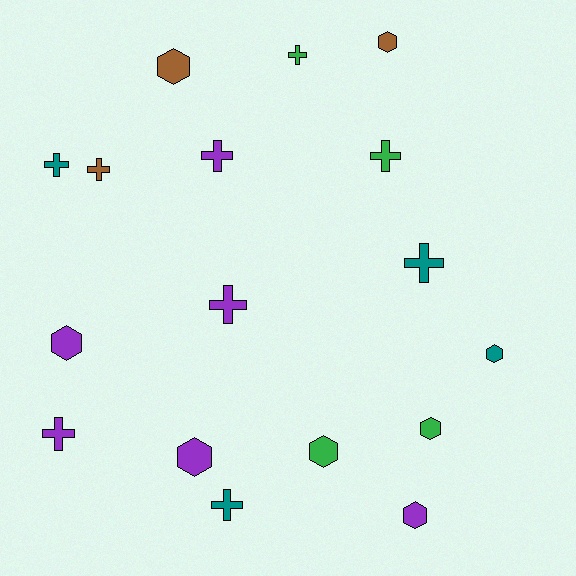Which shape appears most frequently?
Cross, with 9 objects.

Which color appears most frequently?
Purple, with 6 objects.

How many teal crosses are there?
There are 3 teal crosses.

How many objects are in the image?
There are 17 objects.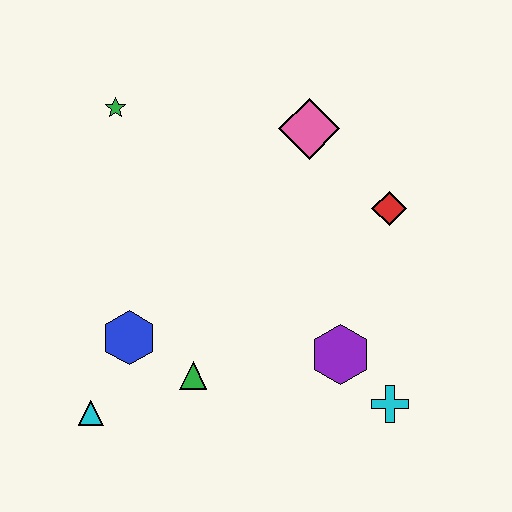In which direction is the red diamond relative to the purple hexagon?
The red diamond is above the purple hexagon.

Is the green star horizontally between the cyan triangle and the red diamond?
Yes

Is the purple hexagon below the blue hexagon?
Yes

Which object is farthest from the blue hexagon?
The red diamond is farthest from the blue hexagon.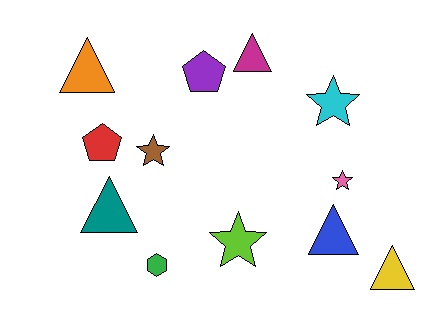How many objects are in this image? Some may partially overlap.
There are 12 objects.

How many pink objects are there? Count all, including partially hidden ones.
There is 1 pink object.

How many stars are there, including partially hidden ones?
There are 4 stars.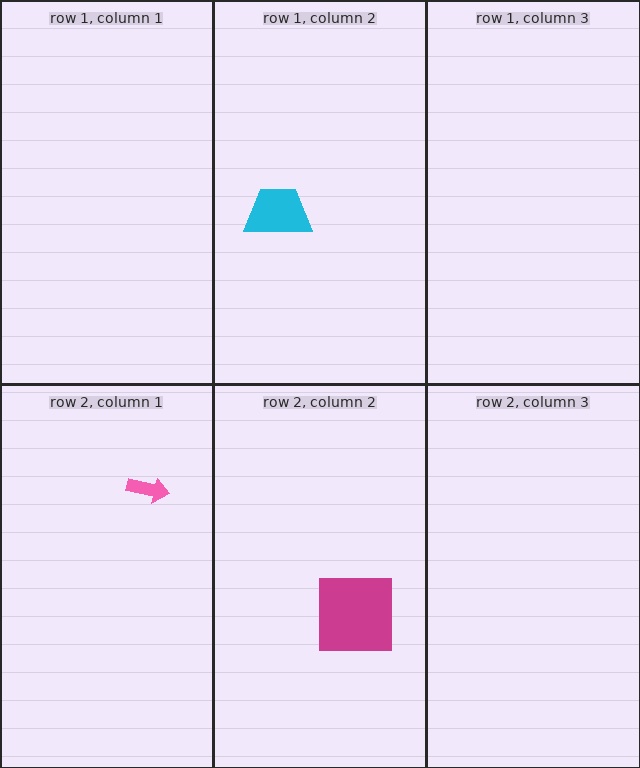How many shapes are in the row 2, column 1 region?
1.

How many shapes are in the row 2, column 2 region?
1.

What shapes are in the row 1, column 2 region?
The cyan trapezoid.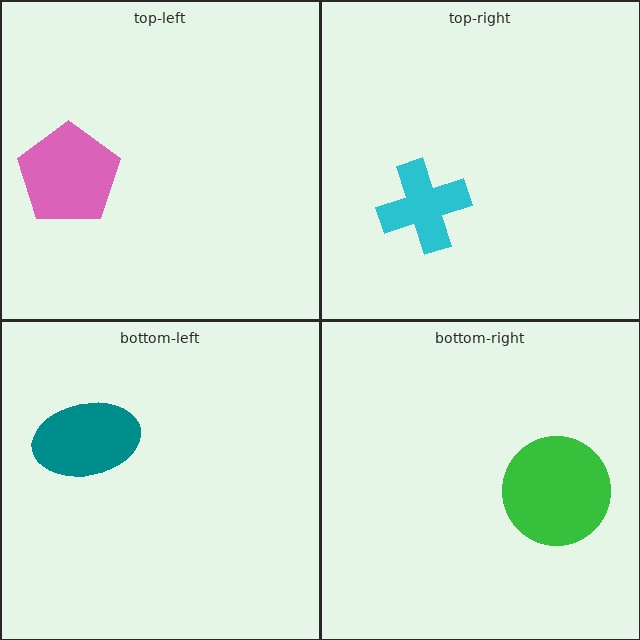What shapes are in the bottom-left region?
The teal ellipse.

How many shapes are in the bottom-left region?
1.